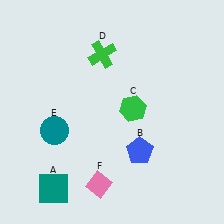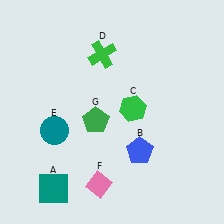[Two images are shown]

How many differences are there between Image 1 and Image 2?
There is 1 difference between the two images.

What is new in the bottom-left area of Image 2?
A green pentagon (G) was added in the bottom-left area of Image 2.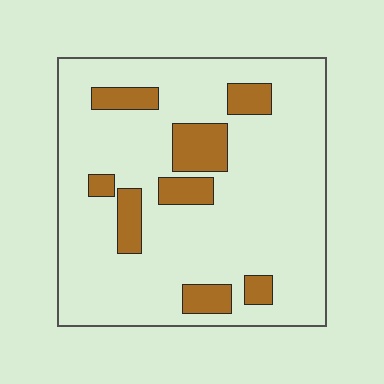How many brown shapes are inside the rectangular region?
8.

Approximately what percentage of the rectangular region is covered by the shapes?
Approximately 15%.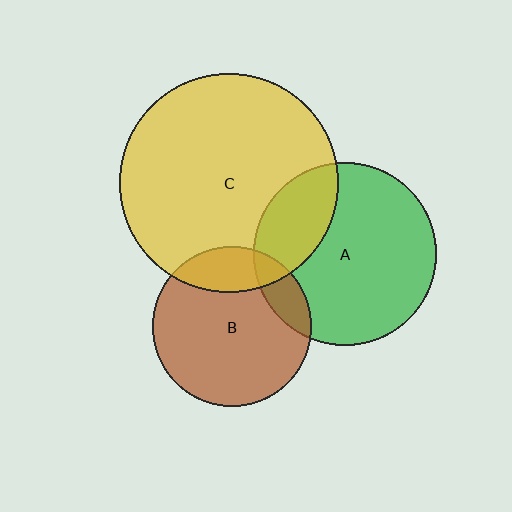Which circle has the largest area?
Circle C (yellow).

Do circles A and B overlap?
Yes.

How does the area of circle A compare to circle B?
Approximately 1.3 times.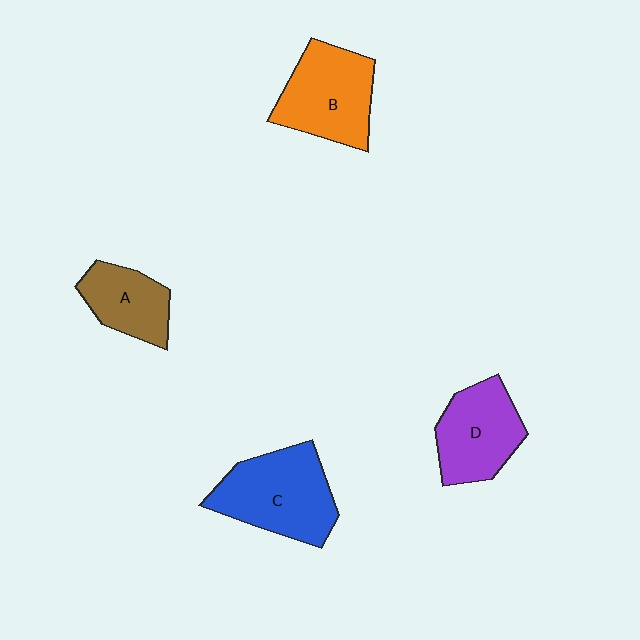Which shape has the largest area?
Shape C (blue).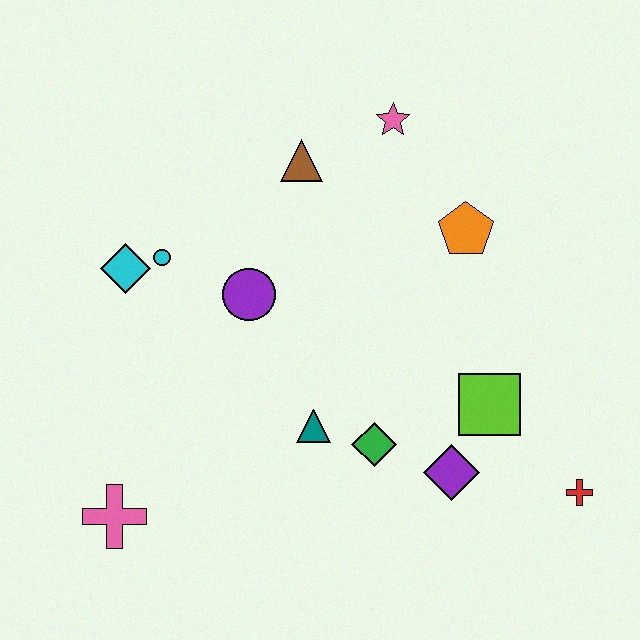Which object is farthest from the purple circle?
The red cross is farthest from the purple circle.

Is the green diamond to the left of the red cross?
Yes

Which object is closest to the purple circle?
The cyan circle is closest to the purple circle.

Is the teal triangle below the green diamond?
No